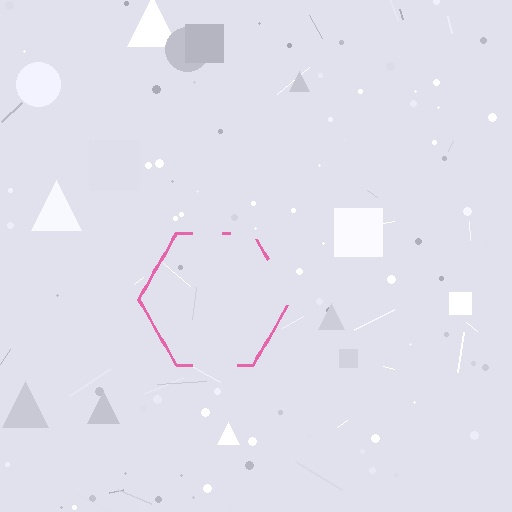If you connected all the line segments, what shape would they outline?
They would outline a hexagon.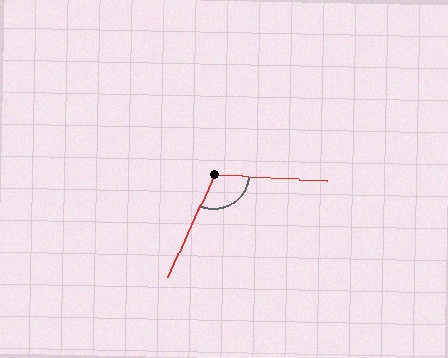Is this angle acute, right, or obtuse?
It is obtuse.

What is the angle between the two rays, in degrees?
Approximately 111 degrees.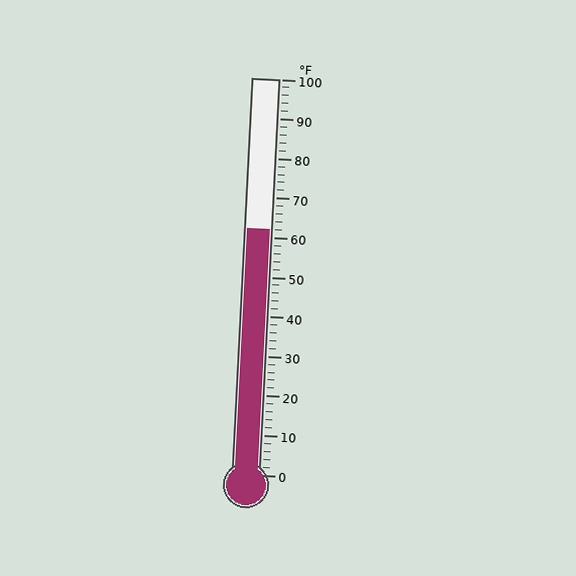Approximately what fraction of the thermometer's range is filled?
The thermometer is filled to approximately 60% of its range.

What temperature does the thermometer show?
The thermometer shows approximately 62°F.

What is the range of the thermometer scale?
The thermometer scale ranges from 0°F to 100°F.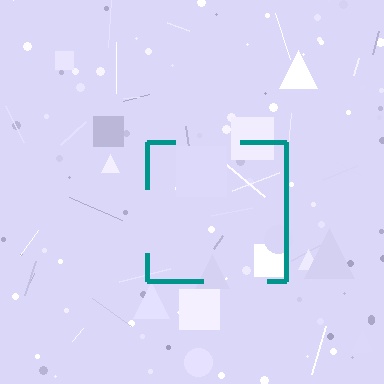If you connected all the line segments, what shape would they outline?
They would outline a square.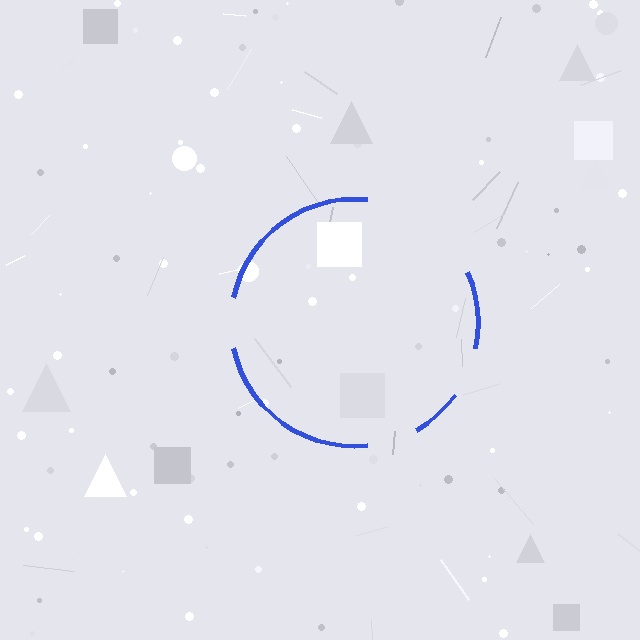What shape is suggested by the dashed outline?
The dashed outline suggests a circle.